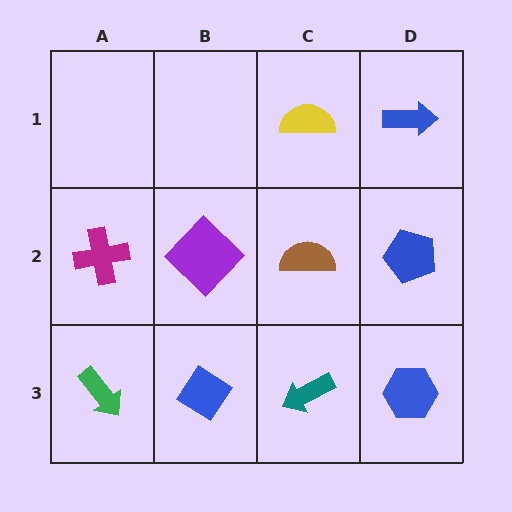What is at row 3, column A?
A green arrow.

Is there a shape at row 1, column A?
No, that cell is empty.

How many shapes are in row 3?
4 shapes.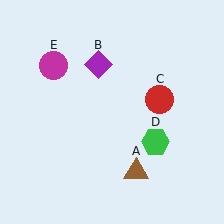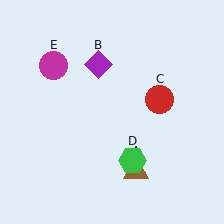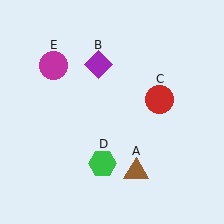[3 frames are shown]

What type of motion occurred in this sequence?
The green hexagon (object D) rotated clockwise around the center of the scene.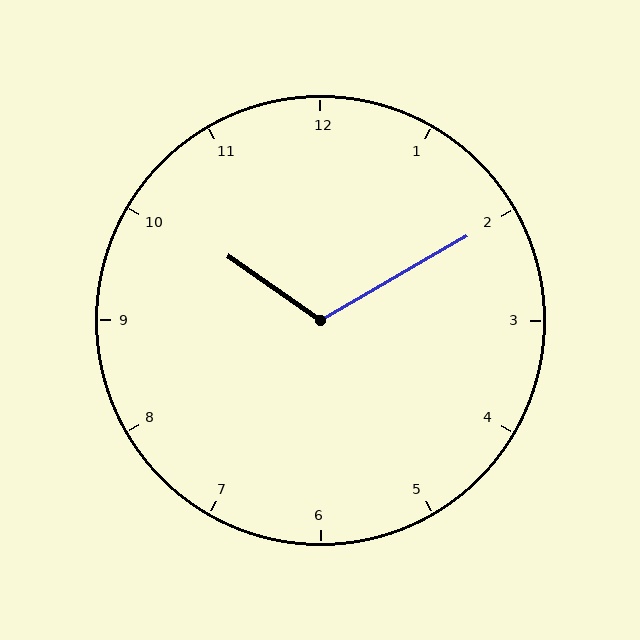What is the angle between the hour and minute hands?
Approximately 115 degrees.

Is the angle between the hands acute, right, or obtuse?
It is obtuse.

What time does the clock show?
10:10.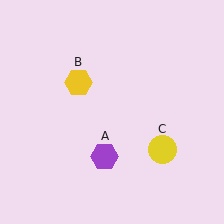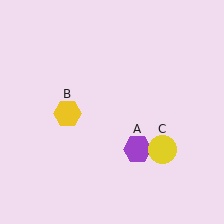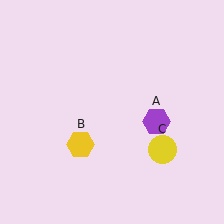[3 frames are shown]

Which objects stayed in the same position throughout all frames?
Yellow circle (object C) remained stationary.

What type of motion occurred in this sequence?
The purple hexagon (object A), yellow hexagon (object B) rotated counterclockwise around the center of the scene.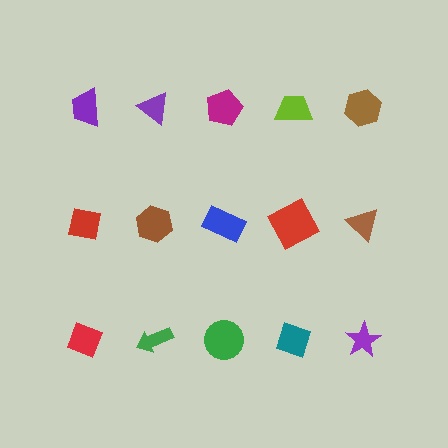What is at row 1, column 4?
A lime trapezoid.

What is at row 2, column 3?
A blue rectangle.